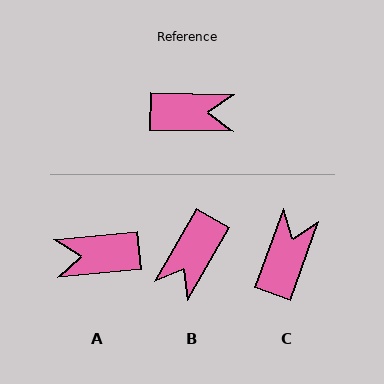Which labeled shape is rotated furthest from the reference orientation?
A, about 174 degrees away.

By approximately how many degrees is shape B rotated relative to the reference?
Approximately 120 degrees clockwise.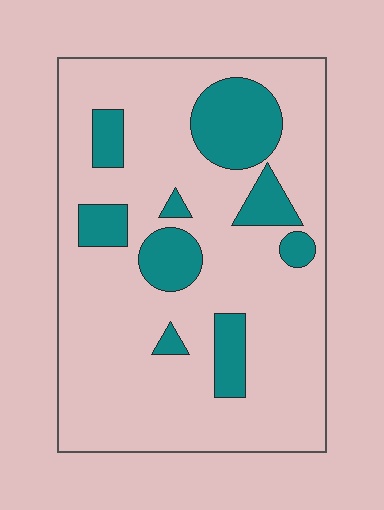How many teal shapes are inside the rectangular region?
9.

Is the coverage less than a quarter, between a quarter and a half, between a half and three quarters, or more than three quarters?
Less than a quarter.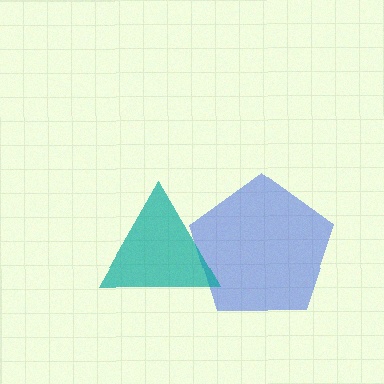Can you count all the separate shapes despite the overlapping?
Yes, there are 2 separate shapes.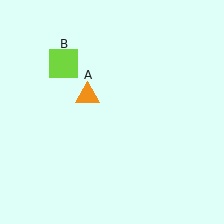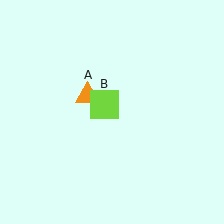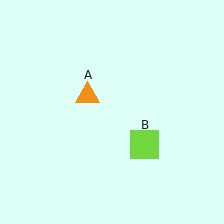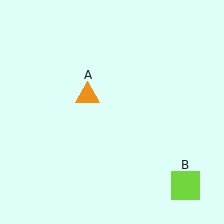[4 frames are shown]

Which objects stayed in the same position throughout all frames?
Orange triangle (object A) remained stationary.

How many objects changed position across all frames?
1 object changed position: lime square (object B).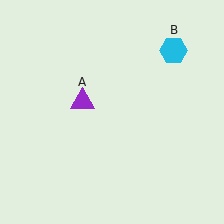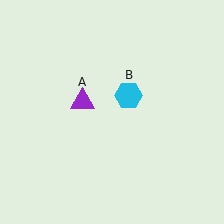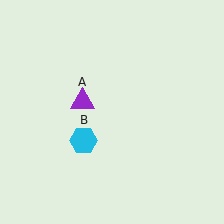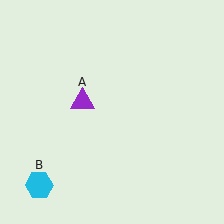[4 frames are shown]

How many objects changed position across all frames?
1 object changed position: cyan hexagon (object B).